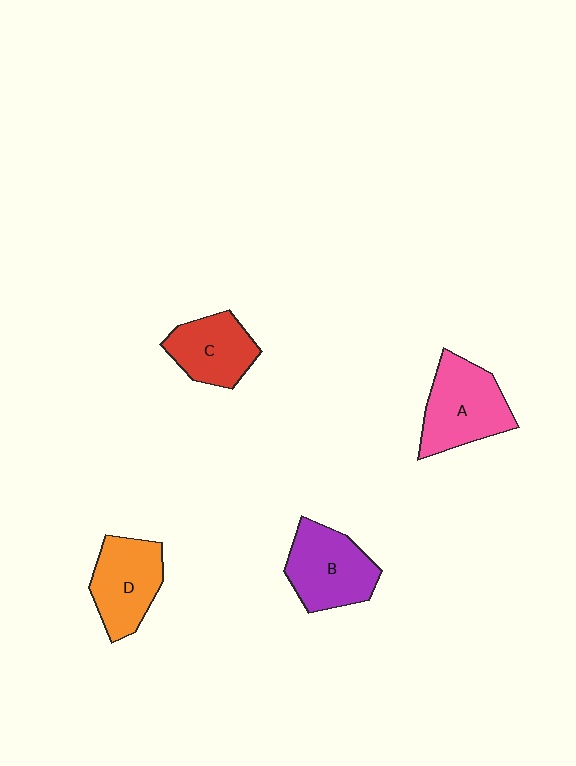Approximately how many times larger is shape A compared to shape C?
Approximately 1.3 times.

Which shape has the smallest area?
Shape C (red).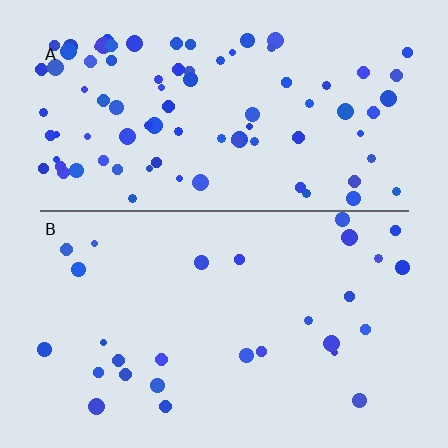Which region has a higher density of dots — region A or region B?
A (the top).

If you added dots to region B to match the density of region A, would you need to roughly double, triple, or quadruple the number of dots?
Approximately triple.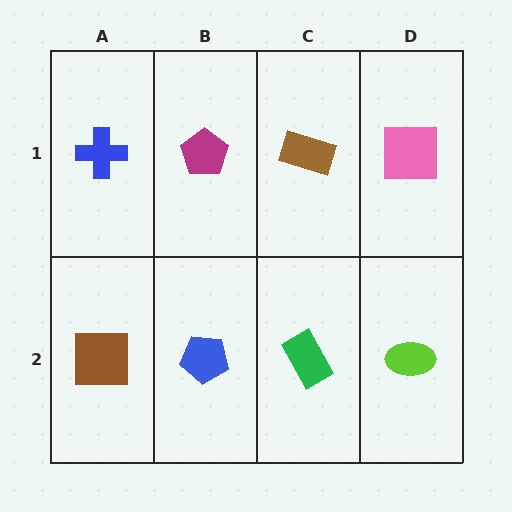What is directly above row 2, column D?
A pink square.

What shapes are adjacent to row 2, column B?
A magenta pentagon (row 1, column B), a brown square (row 2, column A), a green rectangle (row 2, column C).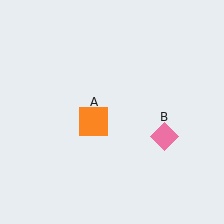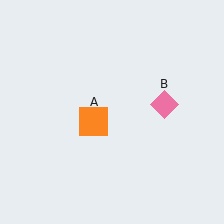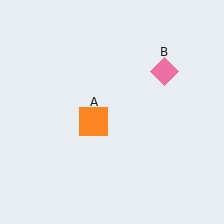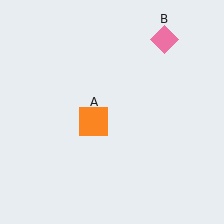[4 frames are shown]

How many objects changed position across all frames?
1 object changed position: pink diamond (object B).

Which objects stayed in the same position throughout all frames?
Orange square (object A) remained stationary.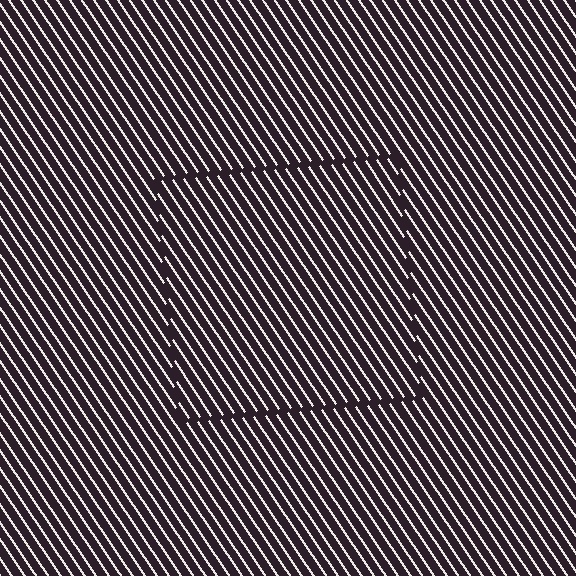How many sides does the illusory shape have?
4 sides — the line-ends trace a square.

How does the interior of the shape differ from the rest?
The interior of the shape contains the same grating, shifted by half a period — the contour is defined by the phase discontinuity where line-ends from the inner and outer gratings abut.